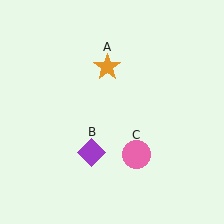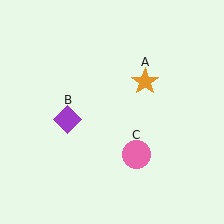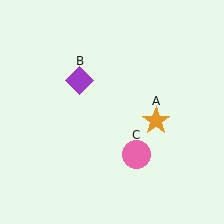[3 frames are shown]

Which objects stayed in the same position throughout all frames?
Pink circle (object C) remained stationary.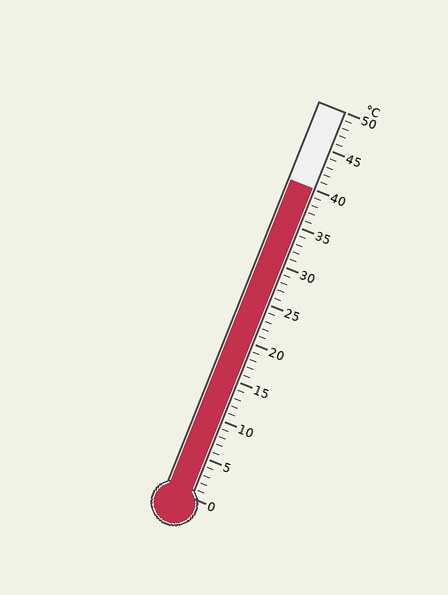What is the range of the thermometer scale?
The thermometer scale ranges from 0°C to 50°C.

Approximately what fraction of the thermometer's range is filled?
The thermometer is filled to approximately 80% of its range.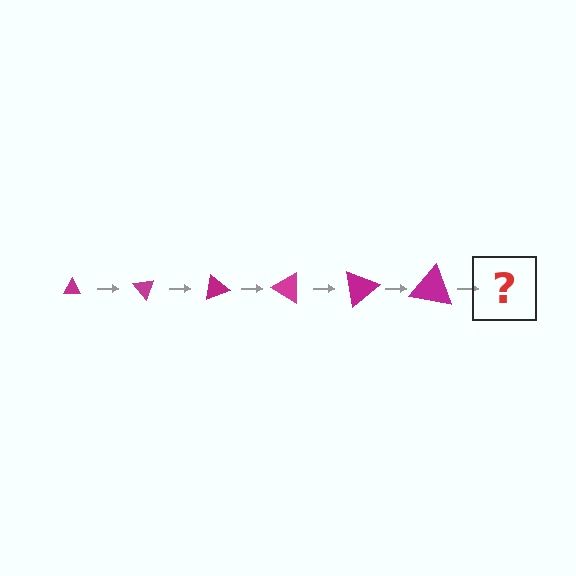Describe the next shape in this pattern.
It should be a triangle, larger than the previous one and rotated 300 degrees from the start.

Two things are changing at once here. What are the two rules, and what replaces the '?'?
The two rules are that the triangle grows larger each step and it rotates 50 degrees each step. The '?' should be a triangle, larger than the previous one and rotated 300 degrees from the start.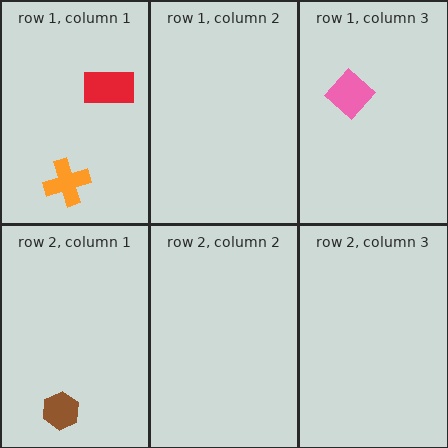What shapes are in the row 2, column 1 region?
The brown hexagon.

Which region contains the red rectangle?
The row 1, column 1 region.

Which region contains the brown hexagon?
The row 2, column 1 region.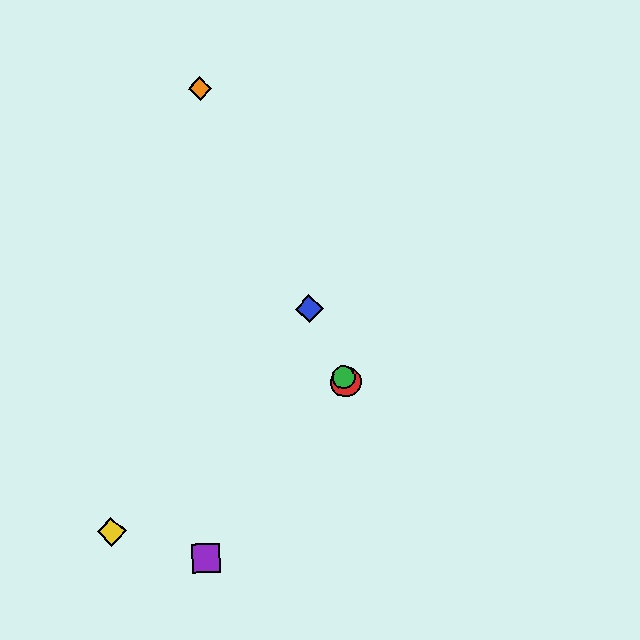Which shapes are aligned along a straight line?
The red circle, the blue diamond, the green circle, the orange diamond are aligned along a straight line.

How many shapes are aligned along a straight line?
4 shapes (the red circle, the blue diamond, the green circle, the orange diamond) are aligned along a straight line.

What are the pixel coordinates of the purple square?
The purple square is at (206, 558).